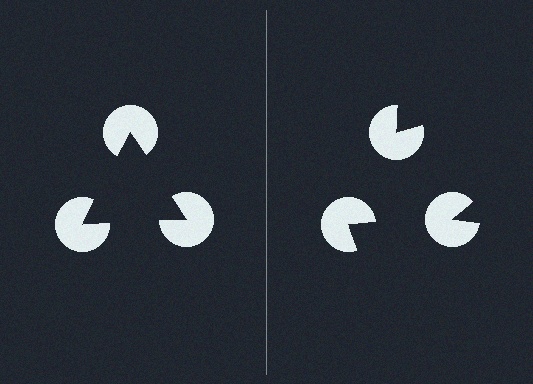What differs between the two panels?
The pac-man discs are positioned identically on both sides; only the wedge orientations differ. On the left they align to a triangle; on the right they are misaligned.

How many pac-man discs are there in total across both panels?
6 — 3 on each side.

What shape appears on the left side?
An illusory triangle.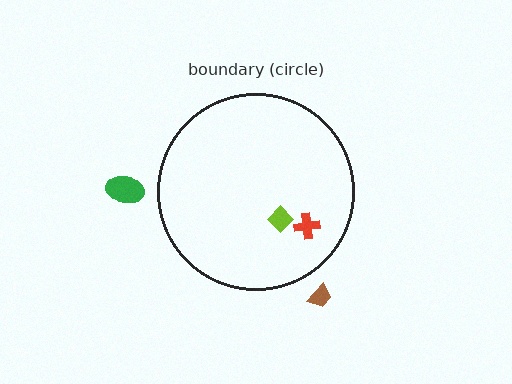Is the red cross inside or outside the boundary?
Inside.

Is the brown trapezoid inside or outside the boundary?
Outside.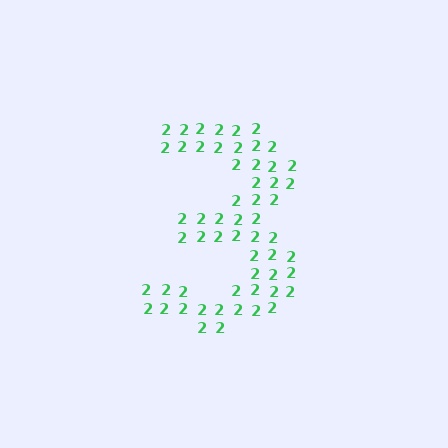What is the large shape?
The large shape is the digit 3.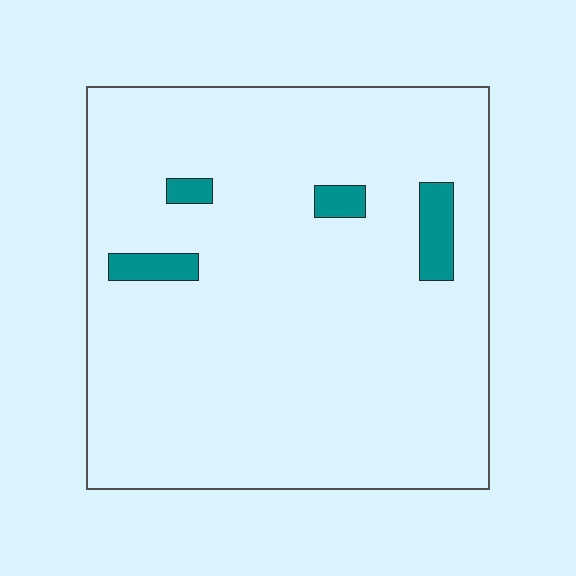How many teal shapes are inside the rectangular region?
4.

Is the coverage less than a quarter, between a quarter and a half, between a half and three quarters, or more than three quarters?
Less than a quarter.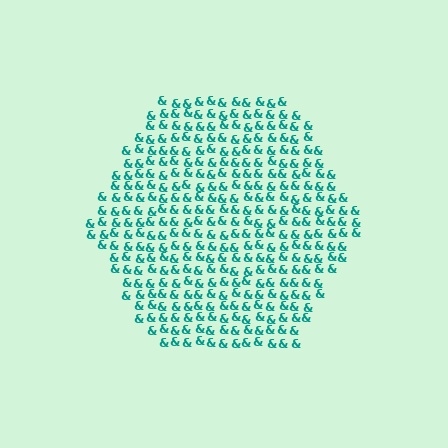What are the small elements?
The small elements are ampersands.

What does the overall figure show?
The overall figure shows a hexagon.